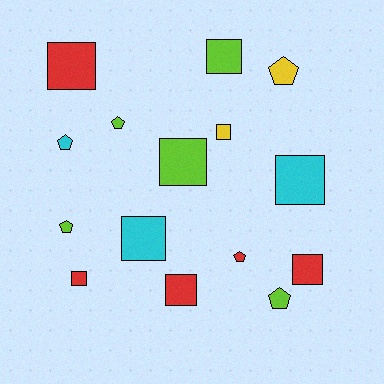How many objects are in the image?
There are 15 objects.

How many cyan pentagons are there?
There is 1 cyan pentagon.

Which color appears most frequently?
Lime, with 5 objects.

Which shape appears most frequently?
Square, with 9 objects.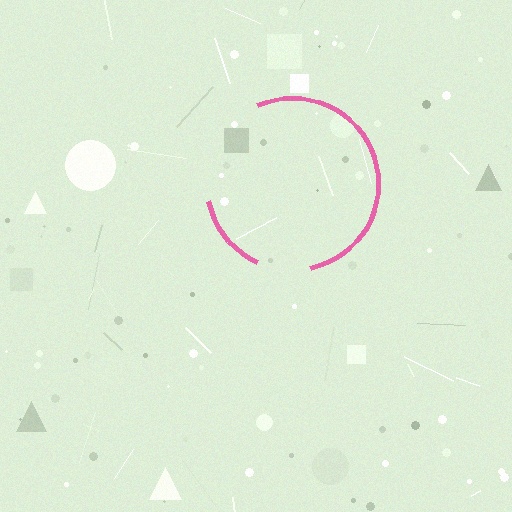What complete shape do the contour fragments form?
The contour fragments form a circle.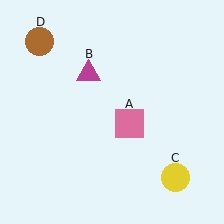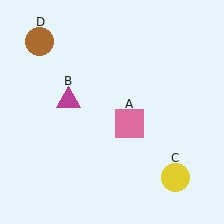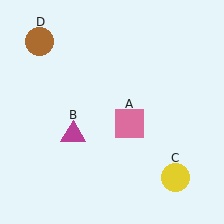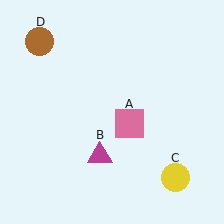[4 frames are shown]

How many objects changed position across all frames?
1 object changed position: magenta triangle (object B).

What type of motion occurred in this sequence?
The magenta triangle (object B) rotated counterclockwise around the center of the scene.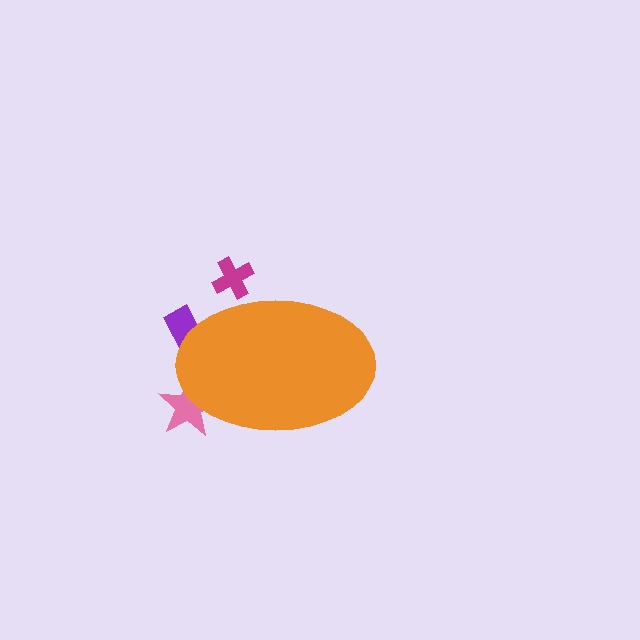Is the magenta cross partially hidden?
Yes, the magenta cross is partially hidden behind the orange ellipse.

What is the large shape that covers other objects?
An orange ellipse.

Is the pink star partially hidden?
Yes, the pink star is partially hidden behind the orange ellipse.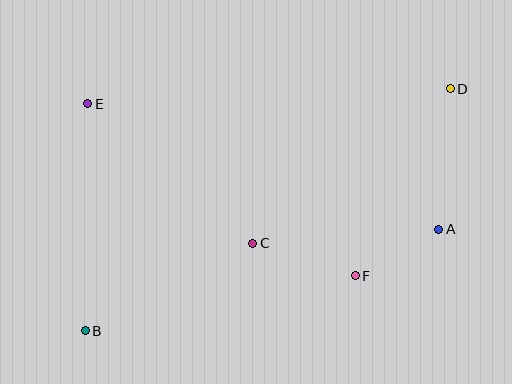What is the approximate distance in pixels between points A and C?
The distance between A and C is approximately 186 pixels.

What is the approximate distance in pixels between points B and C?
The distance between B and C is approximately 189 pixels.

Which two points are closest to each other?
Points A and F are closest to each other.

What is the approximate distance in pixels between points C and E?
The distance between C and E is approximately 216 pixels.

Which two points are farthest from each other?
Points B and D are farthest from each other.